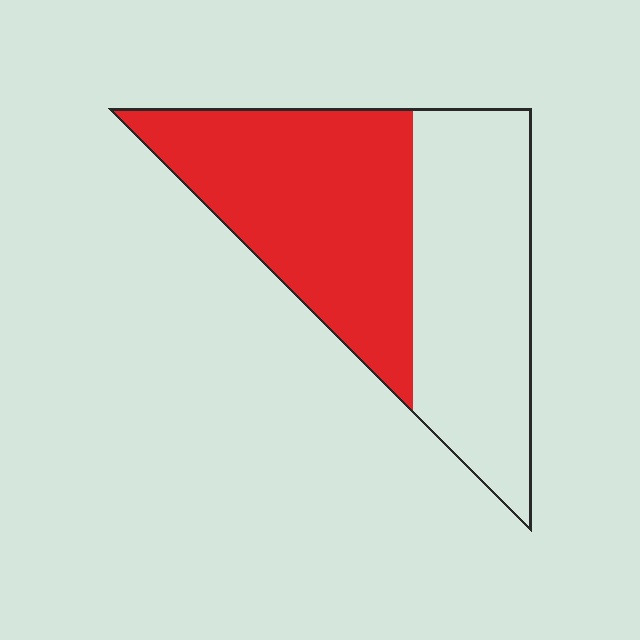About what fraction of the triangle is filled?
About one half (1/2).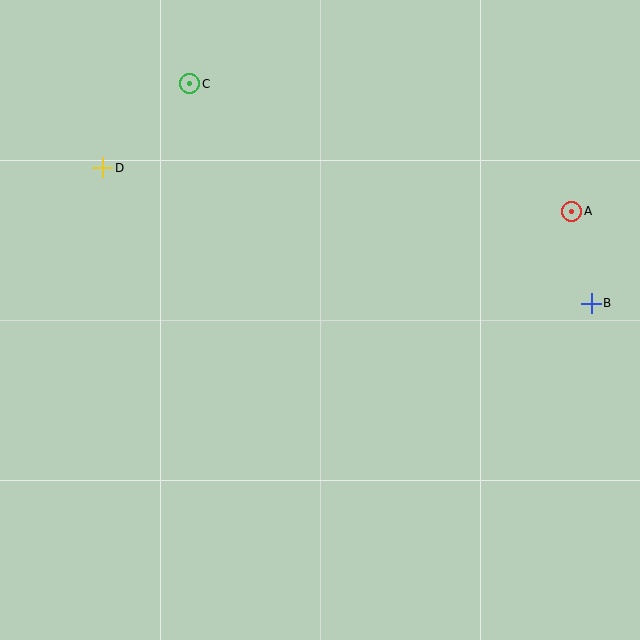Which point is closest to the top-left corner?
Point D is closest to the top-left corner.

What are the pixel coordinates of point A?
Point A is at (572, 211).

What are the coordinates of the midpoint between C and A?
The midpoint between C and A is at (381, 147).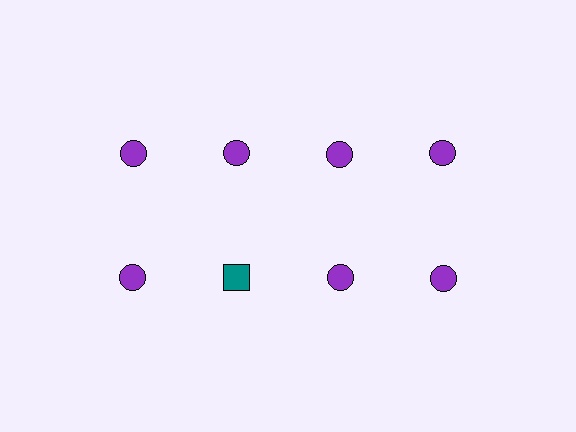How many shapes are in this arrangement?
There are 8 shapes arranged in a grid pattern.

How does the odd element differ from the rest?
It differs in both color (teal instead of purple) and shape (square instead of circle).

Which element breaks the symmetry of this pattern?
The teal square in the second row, second from left column breaks the symmetry. All other shapes are purple circles.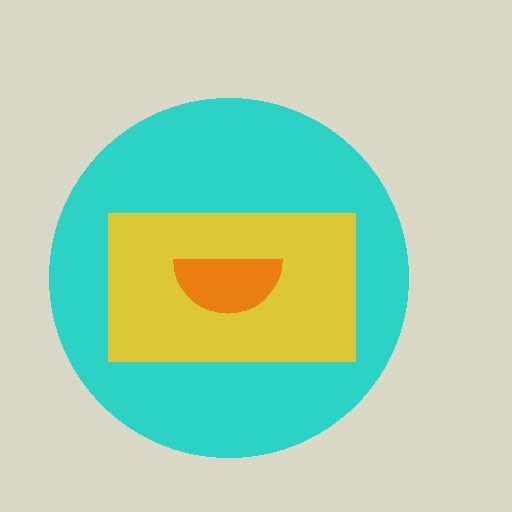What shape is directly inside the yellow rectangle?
The orange semicircle.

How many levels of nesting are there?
3.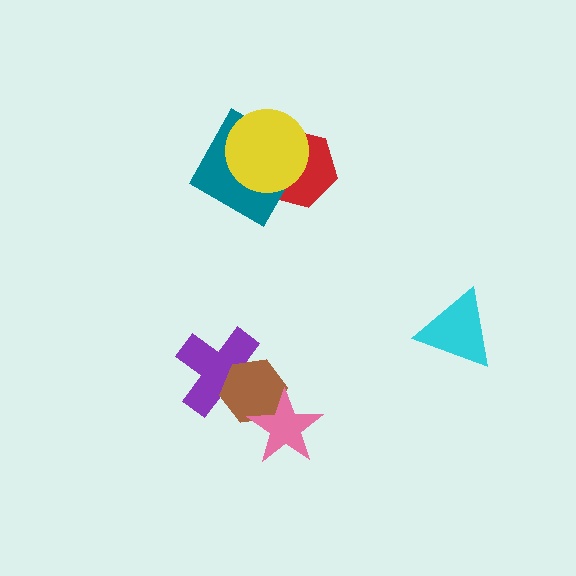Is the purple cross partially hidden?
Yes, it is partially covered by another shape.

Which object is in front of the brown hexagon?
The pink star is in front of the brown hexagon.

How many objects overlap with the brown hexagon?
2 objects overlap with the brown hexagon.